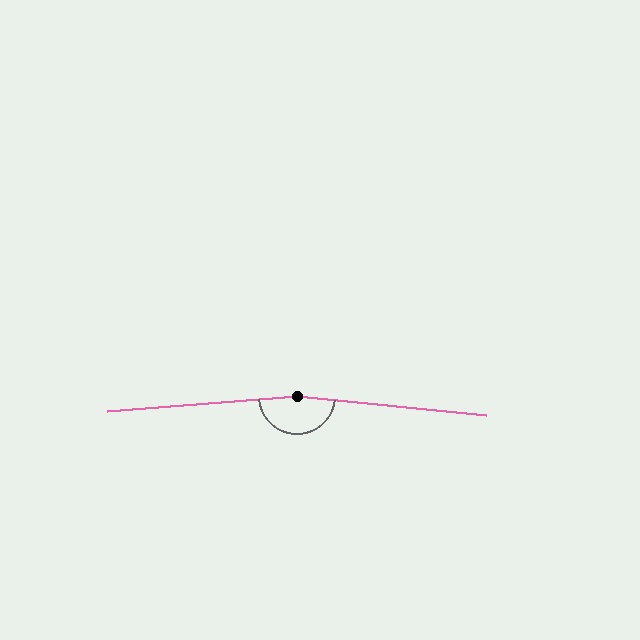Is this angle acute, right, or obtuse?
It is obtuse.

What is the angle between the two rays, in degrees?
Approximately 170 degrees.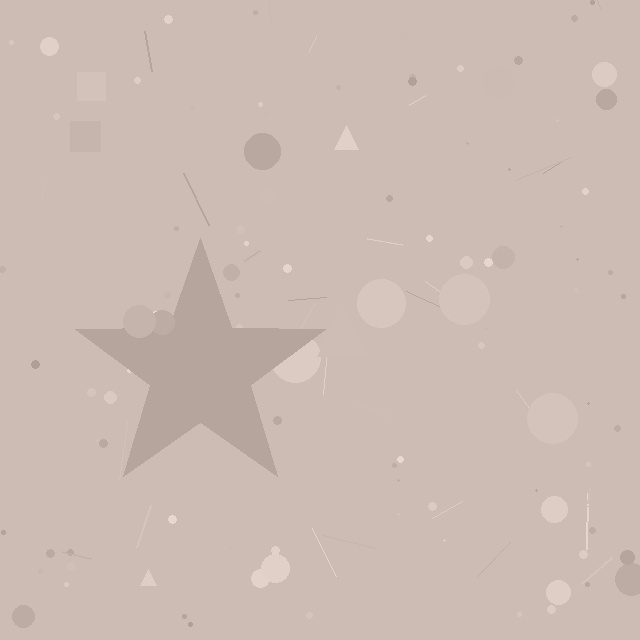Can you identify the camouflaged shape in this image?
The camouflaged shape is a star.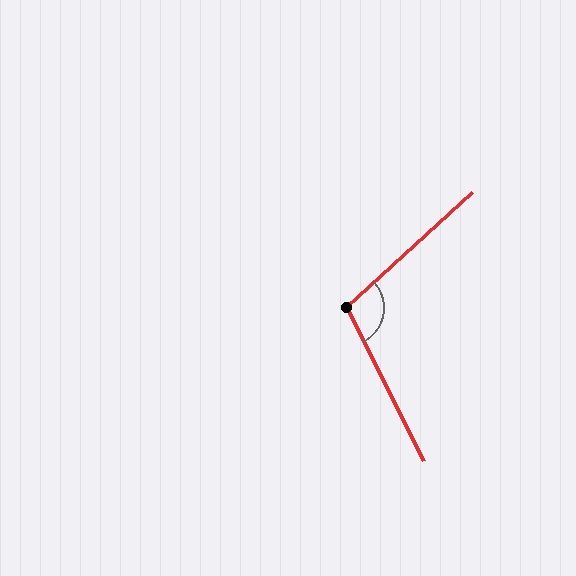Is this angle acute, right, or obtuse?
It is obtuse.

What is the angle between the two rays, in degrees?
Approximately 105 degrees.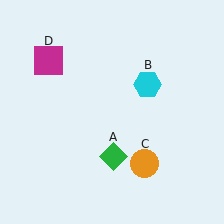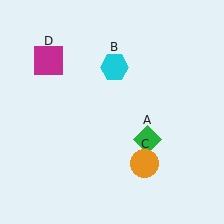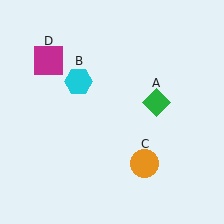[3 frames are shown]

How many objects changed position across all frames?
2 objects changed position: green diamond (object A), cyan hexagon (object B).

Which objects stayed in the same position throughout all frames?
Orange circle (object C) and magenta square (object D) remained stationary.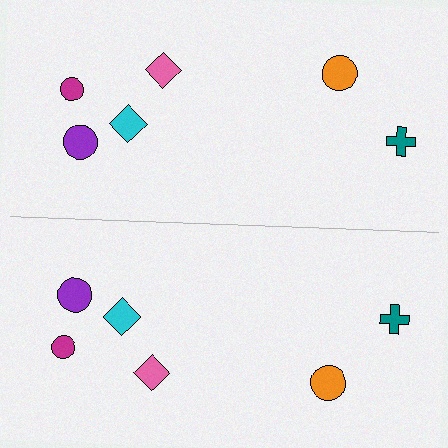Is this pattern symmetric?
Yes, this pattern has bilateral (reflection) symmetry.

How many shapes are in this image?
There are 12 shapes in this image.